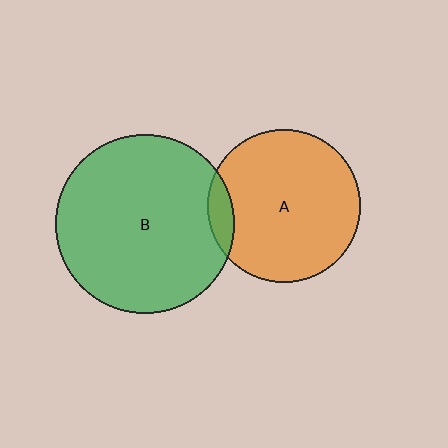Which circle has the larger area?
Circle B (green).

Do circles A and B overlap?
Yes.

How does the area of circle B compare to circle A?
Approximately 1.4 times.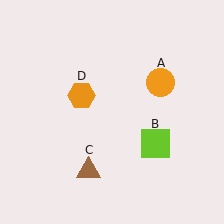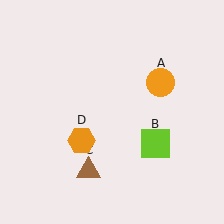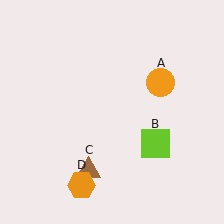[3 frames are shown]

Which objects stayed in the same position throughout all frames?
Orange circle (object A) and lime square (object B) and brown triangle (object C) remained stationary.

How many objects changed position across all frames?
1 object changed position: orange hexagon (object D).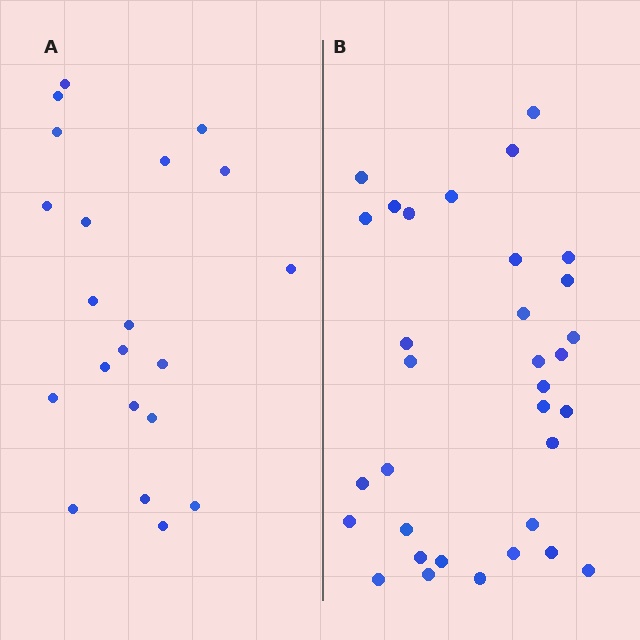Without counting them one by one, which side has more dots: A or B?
Region B (the right region) has more dots.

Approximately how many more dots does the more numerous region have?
Region B has roughly 12 or so more dots than region A.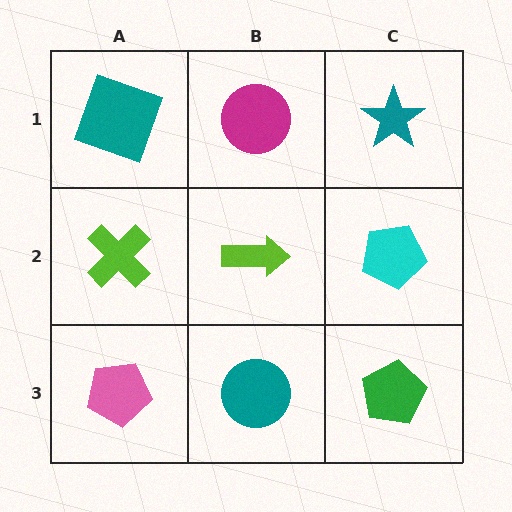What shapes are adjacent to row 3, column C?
A cyan pentagon (row 2, column C), a teal circle (row 3, column B).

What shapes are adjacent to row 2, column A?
A teal square (row 1, column A), a pink pentagon (row 3, column A), a lime arrow (row 2, column B).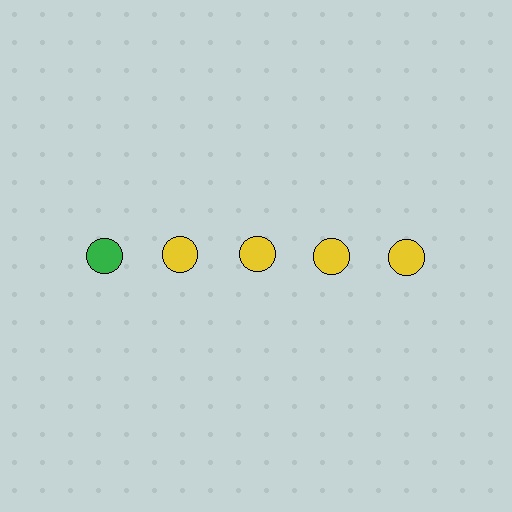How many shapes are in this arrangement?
There are 5 shapes arranged in a grid pattern.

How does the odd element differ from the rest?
It has a different color: green instead of yellow.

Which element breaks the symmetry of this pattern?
The green circle in the top row, leftmost column breaks the symmetry. All other shapes are yellow circles.